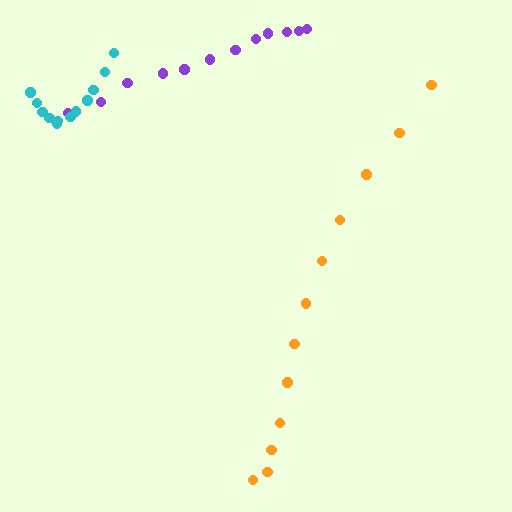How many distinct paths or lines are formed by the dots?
There are 3 distinct paths.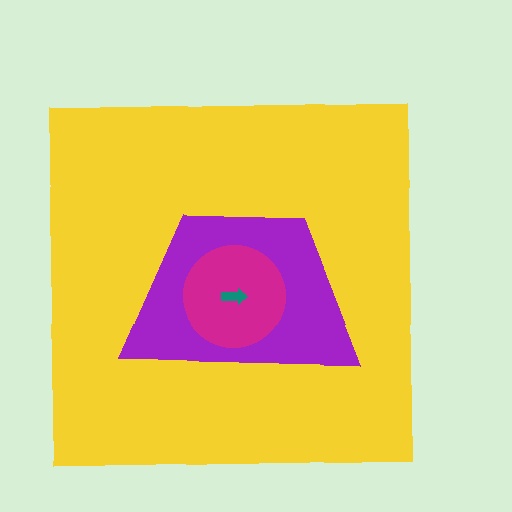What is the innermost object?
The teal arrow.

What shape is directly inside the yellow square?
The purple trapezoid.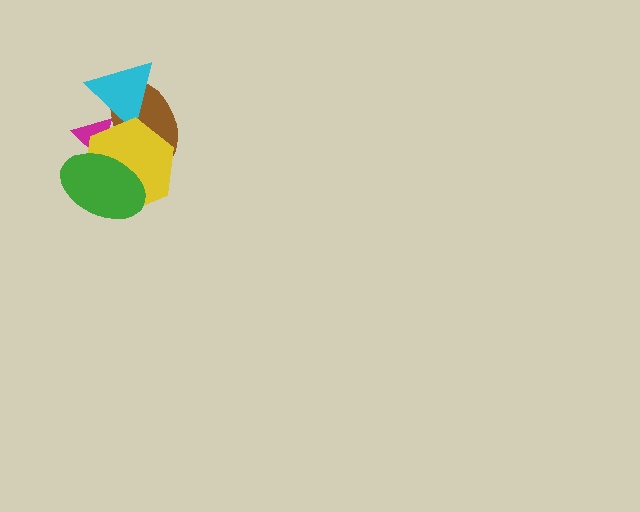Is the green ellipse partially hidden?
No, no other shape covers it.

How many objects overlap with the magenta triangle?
4 objects overlap with the magenta triangle.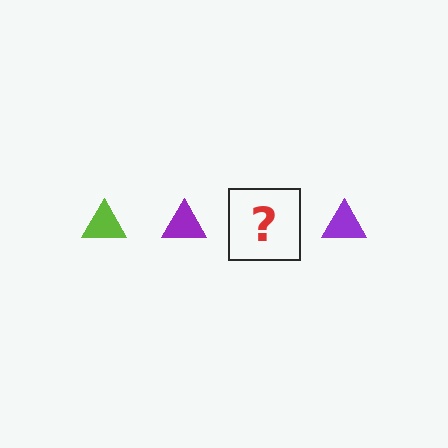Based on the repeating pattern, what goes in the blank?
The blank should be a lime triangle.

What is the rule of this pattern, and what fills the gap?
The rule is that the pattern cycles through lime, purple triangles. The gap should be filled with a lime triangle.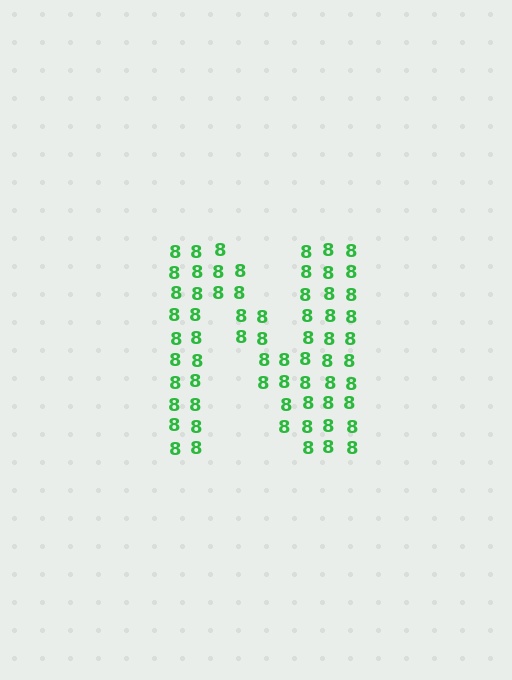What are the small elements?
The small elements are digit 8's.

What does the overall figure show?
The overall figure shows the letter N.